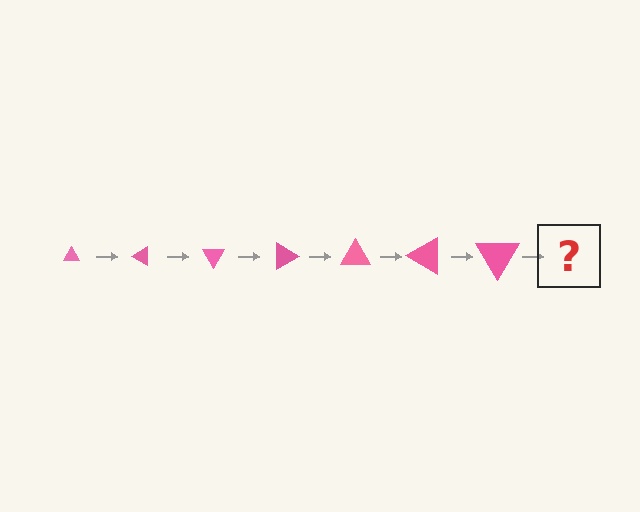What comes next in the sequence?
The next element should be a triangle, larger than the previous one and rotated 210 degrees from the start.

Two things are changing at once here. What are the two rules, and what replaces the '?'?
The two rules are that the triangle grows larger each step and it rotates 30 degrees each step. The '?' should be a triangle, larger than the previous one and rotated 210 degrees from the start.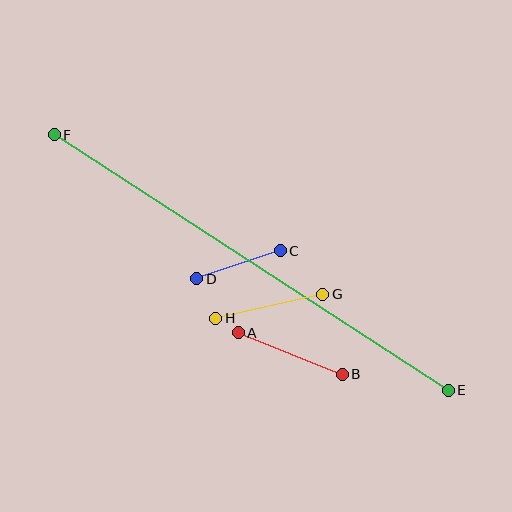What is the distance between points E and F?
The distance is approximately 470 pixels.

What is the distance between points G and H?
The distance is approximately 110 pixels.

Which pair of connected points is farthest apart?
Points E and F are farthest apart.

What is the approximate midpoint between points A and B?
The midpoint is at approximately (290, 353) pixels.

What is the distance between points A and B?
The distance is approximately 112 pixels.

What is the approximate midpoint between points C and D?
The midpoint is at approximately (238, 265) pixels.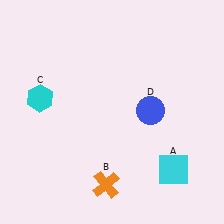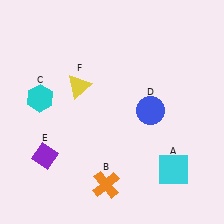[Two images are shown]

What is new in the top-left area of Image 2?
A yellow triangle (F) was added in the top-left area of Image 2.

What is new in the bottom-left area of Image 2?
A purple diamond (E) was added in the bottom-left area of Image 2.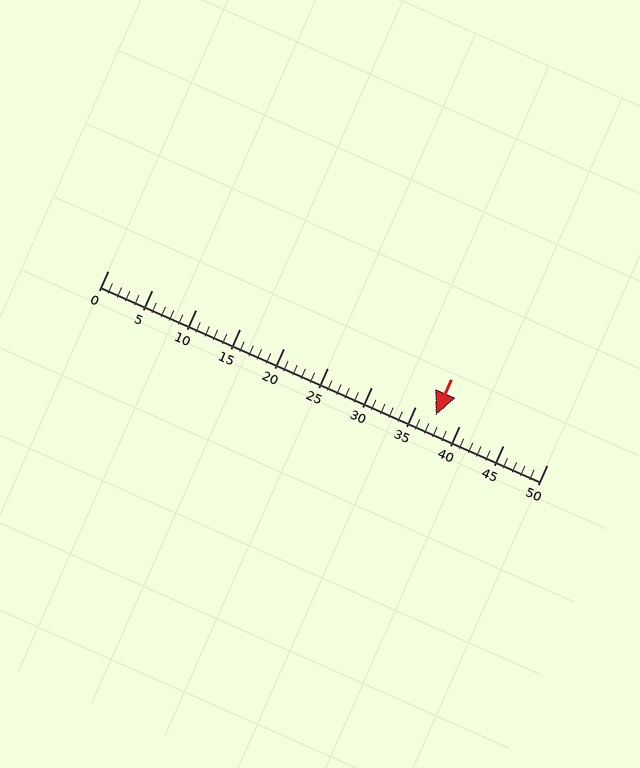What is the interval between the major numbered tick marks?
The major tick marks are spaced 5 units apart.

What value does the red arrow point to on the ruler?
The red arrow points to approximately 37.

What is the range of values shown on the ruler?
The ruler shows values from 0 to 50.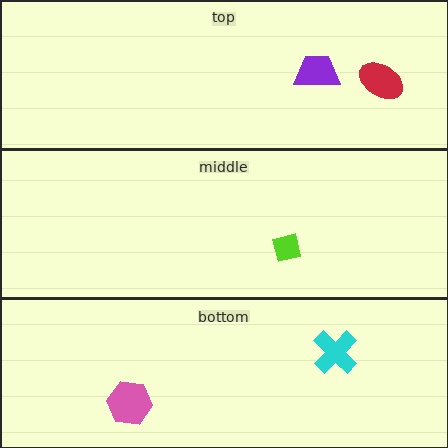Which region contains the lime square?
The middle region.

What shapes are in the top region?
The purple trapezoid, the red ellipse.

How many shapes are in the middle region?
1.